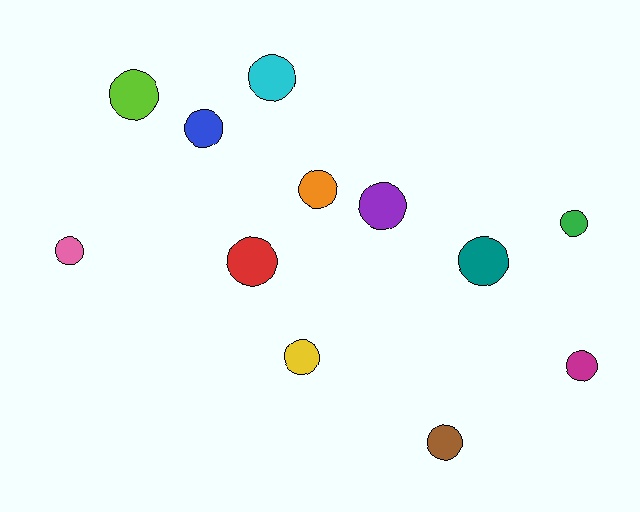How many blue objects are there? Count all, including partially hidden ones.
There is 1 blue object.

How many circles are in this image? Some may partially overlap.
There are 12 circles.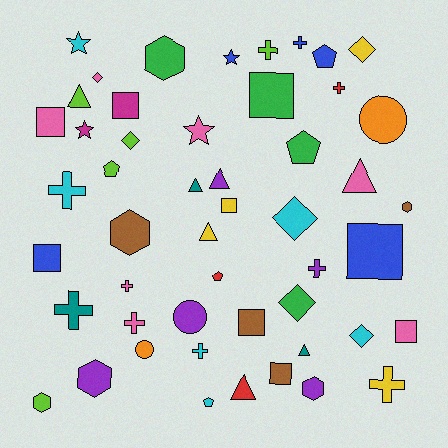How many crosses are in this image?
There are 10 crosses.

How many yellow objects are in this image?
There are 4 yellow objects.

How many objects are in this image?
There are 50 objects.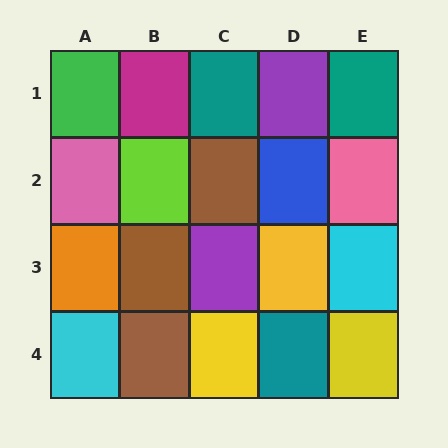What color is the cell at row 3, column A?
Orange.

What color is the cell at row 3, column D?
Yellow.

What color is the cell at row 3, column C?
Purple.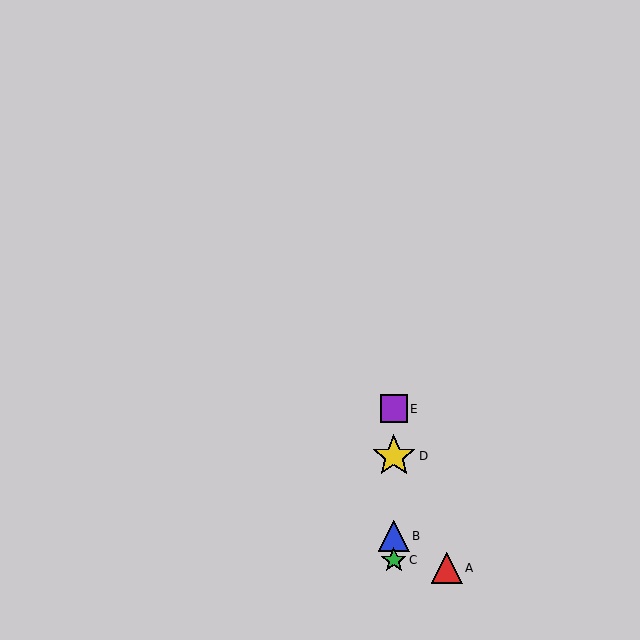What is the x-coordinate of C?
Object C is at x≈394.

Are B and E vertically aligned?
Yes, both are at x≈394.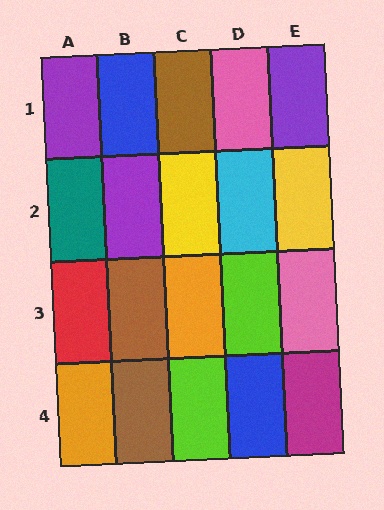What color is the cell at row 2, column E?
Yellow.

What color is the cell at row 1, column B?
Blue.